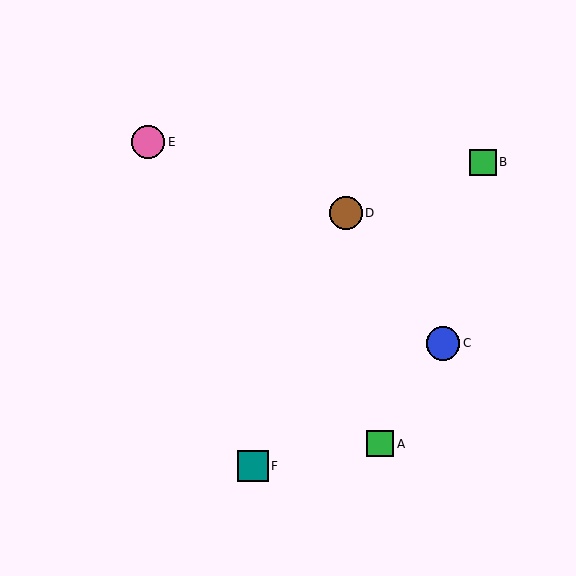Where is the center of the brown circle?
The center of the brown circle is at (346, 213).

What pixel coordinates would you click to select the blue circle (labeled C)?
Click at (443, 343) to select the blue circle C.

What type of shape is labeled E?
Shape E is a pink circle.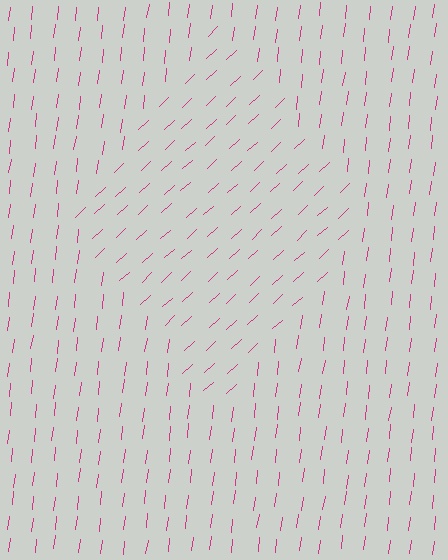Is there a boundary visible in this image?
Yes, there is a texture boundary formed by a change in line orientation.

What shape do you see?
I see a diamond.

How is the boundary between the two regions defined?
The boundary is defined purely by a change in line orientation (approximately 40 degrees difference). All lines are the same color and thickness.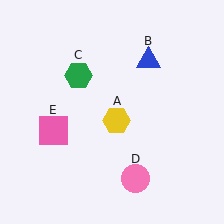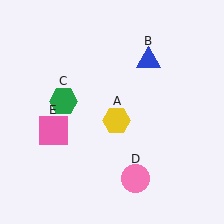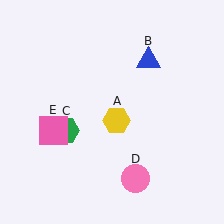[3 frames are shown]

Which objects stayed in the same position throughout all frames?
Yellow hexagon (object A) and blue triangle (object B) and pink circle (object D) and pink square (object E) remained stationary.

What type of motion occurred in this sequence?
The green hexagon (object C) rotated counterclockwise around the center of the scene.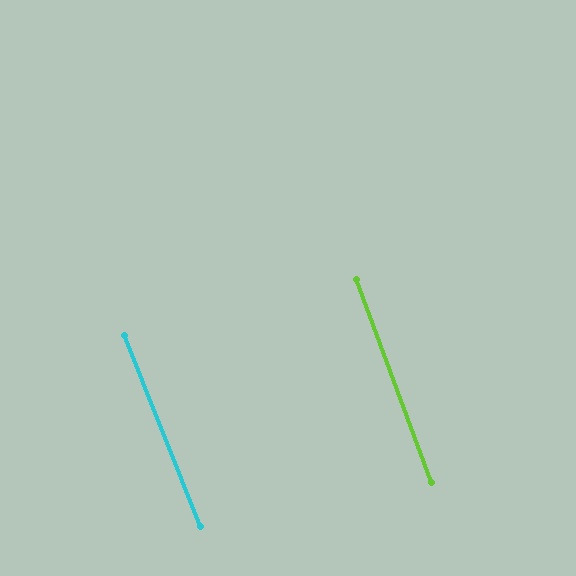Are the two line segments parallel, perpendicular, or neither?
Parallel — their directions differ by only 1.4°.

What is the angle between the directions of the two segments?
Approximately 1 degree.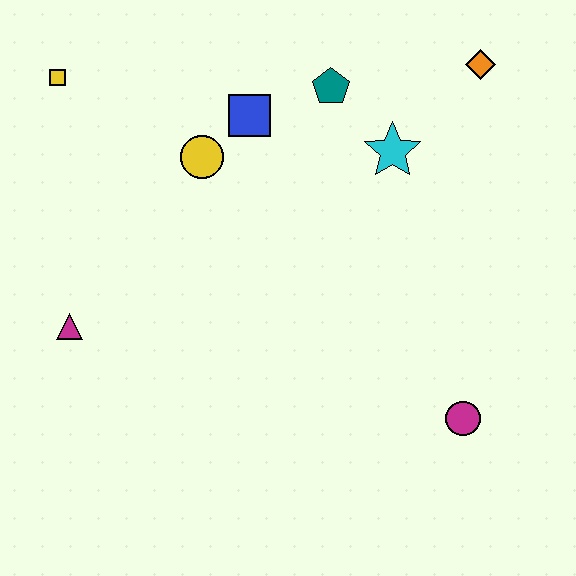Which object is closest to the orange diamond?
The cyan star is closest to the orange diamond.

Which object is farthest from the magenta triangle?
The orange diamond is farthest from the magenta triangle.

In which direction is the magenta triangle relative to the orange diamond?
The magenta triangle is to the left of the orange diamond.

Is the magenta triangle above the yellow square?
No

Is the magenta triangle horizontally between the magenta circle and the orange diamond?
No